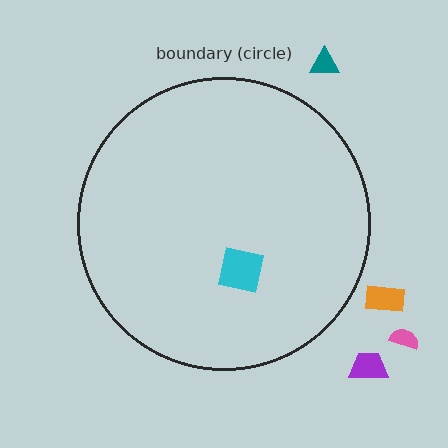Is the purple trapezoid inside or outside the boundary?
Outside.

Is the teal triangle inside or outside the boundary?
Outside.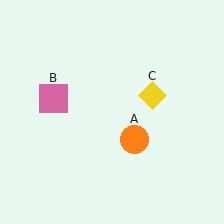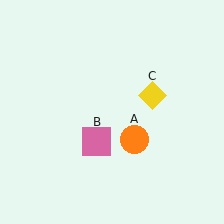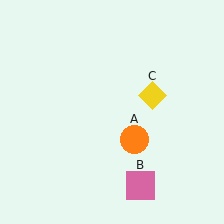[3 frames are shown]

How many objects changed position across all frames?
1 object changed position: pink square (object B).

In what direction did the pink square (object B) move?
The pink square (object B) moved down and to the right.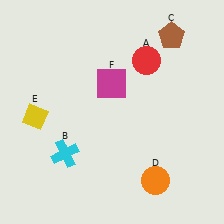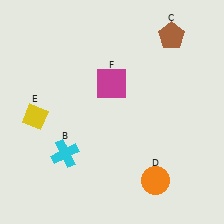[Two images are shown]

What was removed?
The red circle (A) was removed in Image 2.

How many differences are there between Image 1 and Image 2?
There is 1 difference between the two images.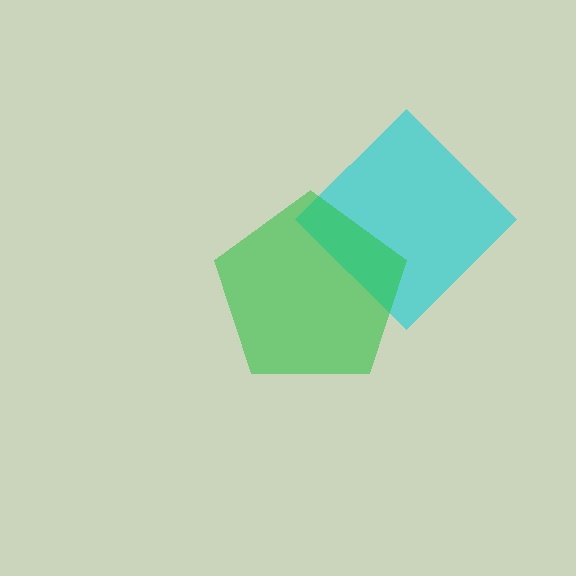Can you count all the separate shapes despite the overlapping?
Yes, there are 2 separate shapes.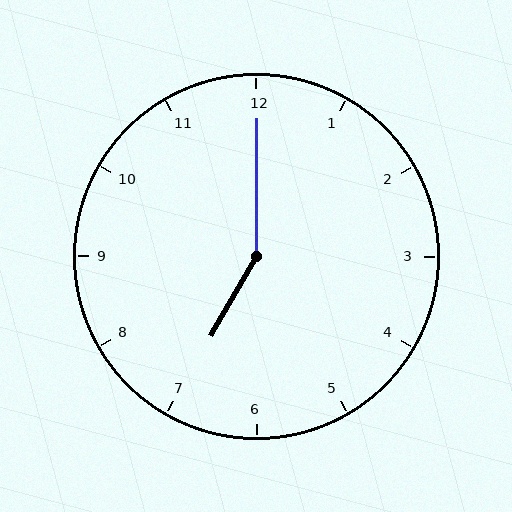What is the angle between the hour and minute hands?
Approximately 150 degrees.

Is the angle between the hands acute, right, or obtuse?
It is obtuse.